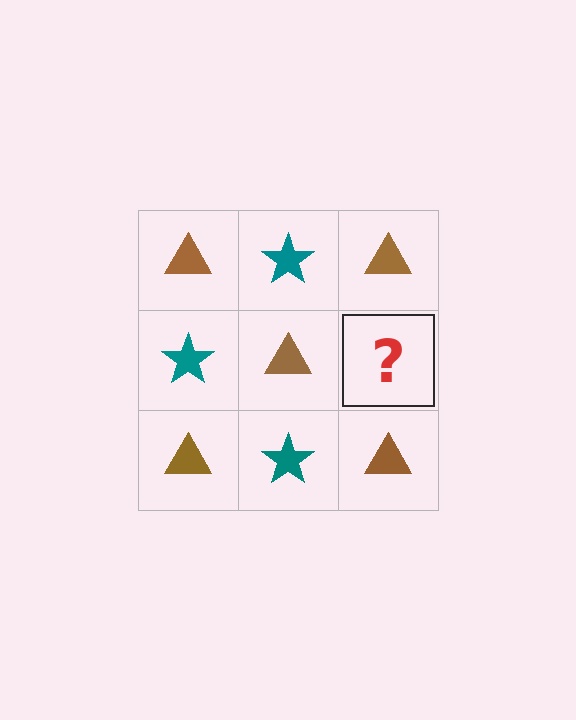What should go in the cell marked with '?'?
The missing cell should contain a teal star.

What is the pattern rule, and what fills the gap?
The rule is that it alternates brown triangle and teal star in a checkerboard pattern. The gap should be filled with a teal star.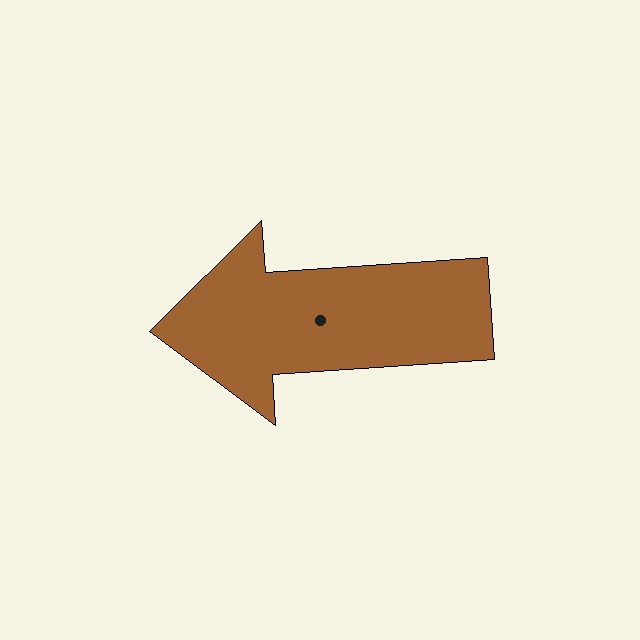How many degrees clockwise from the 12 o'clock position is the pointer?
Approximately 266 degrees.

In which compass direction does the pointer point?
West.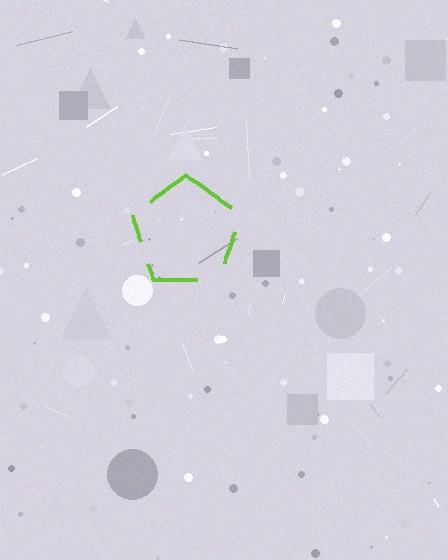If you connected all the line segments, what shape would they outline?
They would outline a pentagon.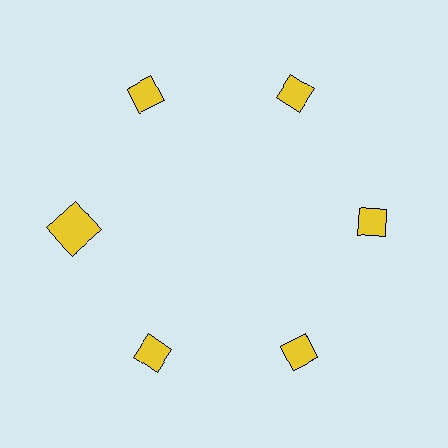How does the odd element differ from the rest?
It has a different shape: square instead of diamond.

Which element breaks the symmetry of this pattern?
The yellow square at roughly the 9 o'clock position breaks the symmetry. All other shapes are yellow diamonds.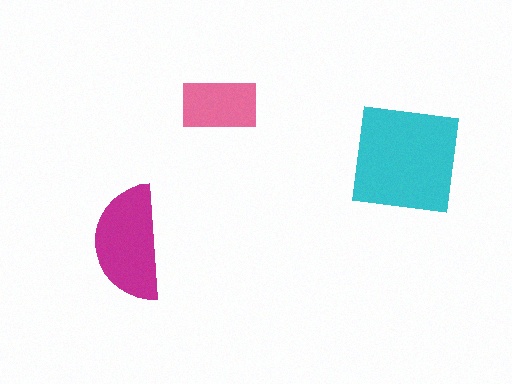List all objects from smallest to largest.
The pink rectangle, the magenta semicircle, the cyan square.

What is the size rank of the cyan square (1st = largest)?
1st.